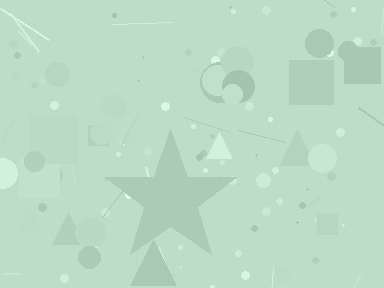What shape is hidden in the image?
A star is hidden in the image.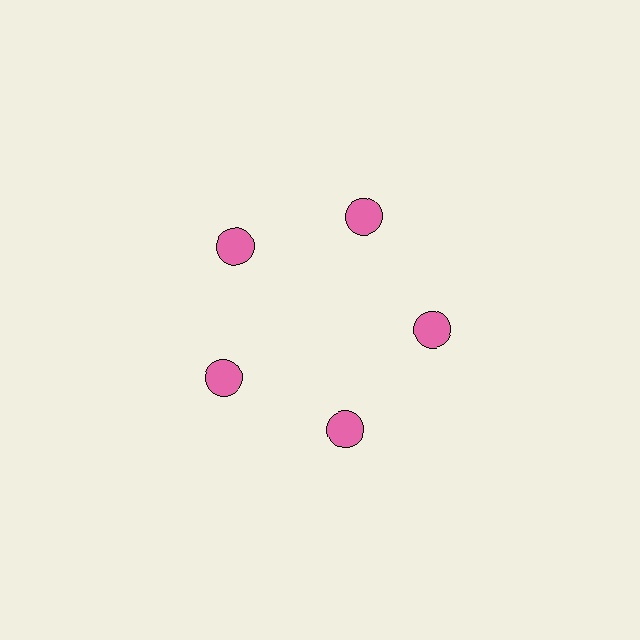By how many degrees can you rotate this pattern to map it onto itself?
The pattern maps onto itself every 72 degrees of rotation.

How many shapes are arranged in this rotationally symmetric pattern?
There are 5 shapes, arranged in 5 groups of 1.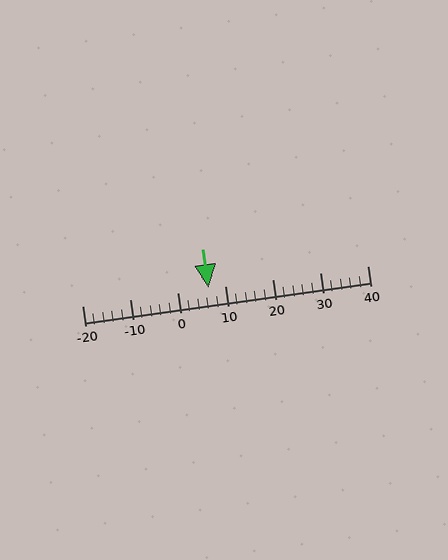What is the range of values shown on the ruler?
The ruler shows values from -20 to 40.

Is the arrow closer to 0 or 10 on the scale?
The arrow is closer to 10.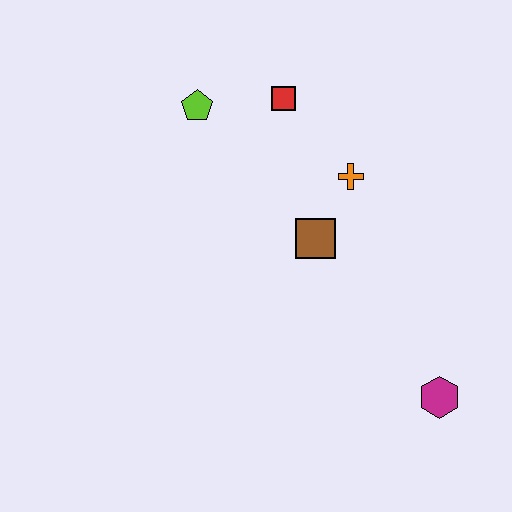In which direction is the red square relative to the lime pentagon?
The red square is to the right of the lime pentagon.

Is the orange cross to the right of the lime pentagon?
Yes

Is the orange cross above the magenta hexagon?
Yes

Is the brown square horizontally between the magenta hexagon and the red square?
Yes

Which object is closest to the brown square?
The orange cross is closest to the brown square.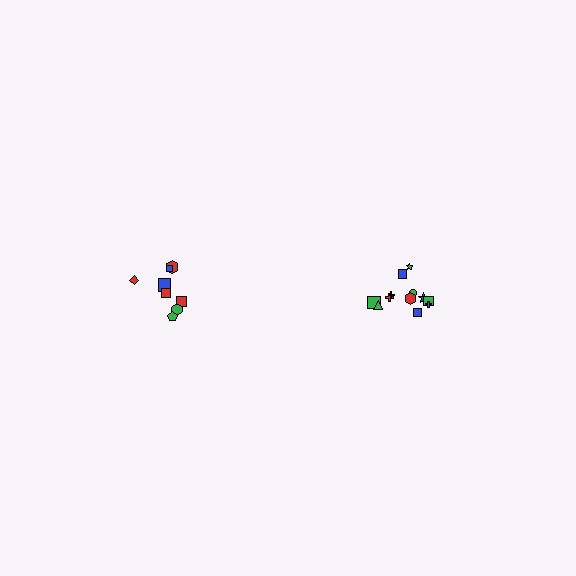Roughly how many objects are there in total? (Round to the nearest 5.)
Roughly 20 objects in total.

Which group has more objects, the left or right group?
The right group.